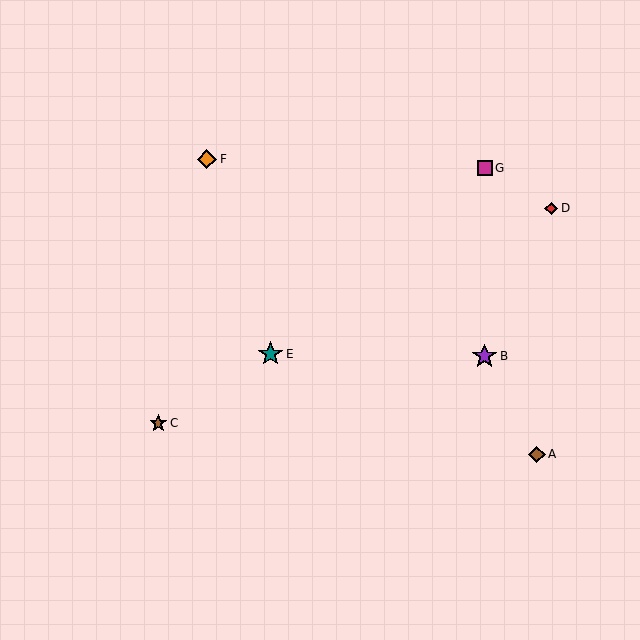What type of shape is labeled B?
Shape B is a purple star.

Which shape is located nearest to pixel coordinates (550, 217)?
The red diamond (labeled D) at (551, 208) is nearest to that location.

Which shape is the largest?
The teal star (labeled E) is the largest.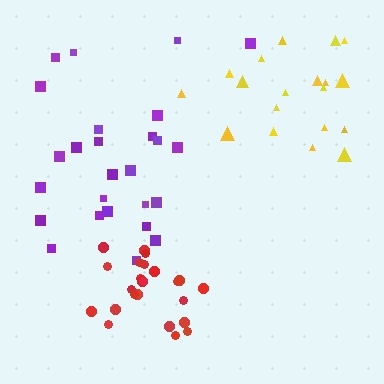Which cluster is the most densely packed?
Red.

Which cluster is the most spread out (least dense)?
Purple.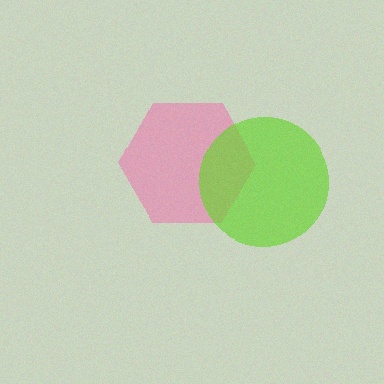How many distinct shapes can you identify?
There are 2 distinct shapes: a pink hexagon, a lime circle.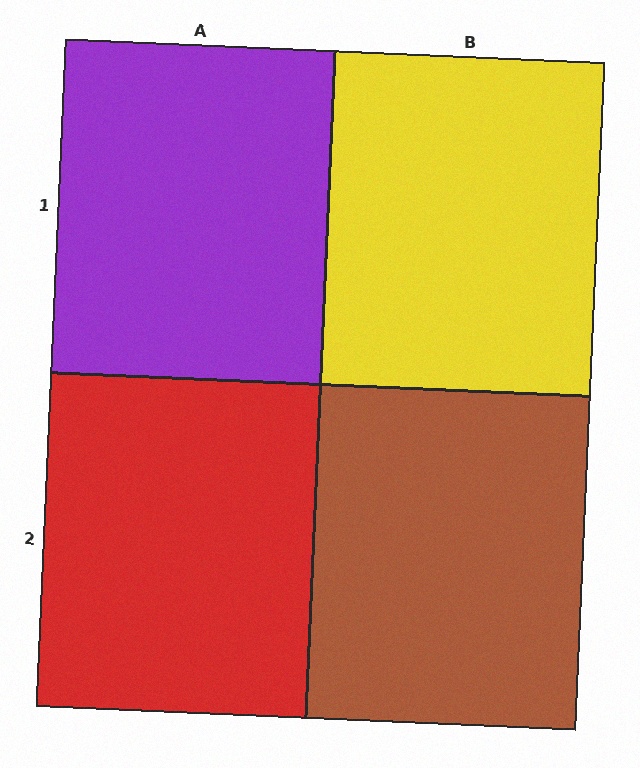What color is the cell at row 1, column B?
Yellow.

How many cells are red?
1 cell is red.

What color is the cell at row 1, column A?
Purple.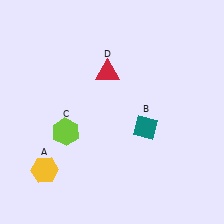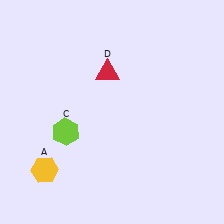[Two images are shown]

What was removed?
The teal diamond (B) was removed in Image 2.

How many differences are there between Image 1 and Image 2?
There is 1 difference between the two images.